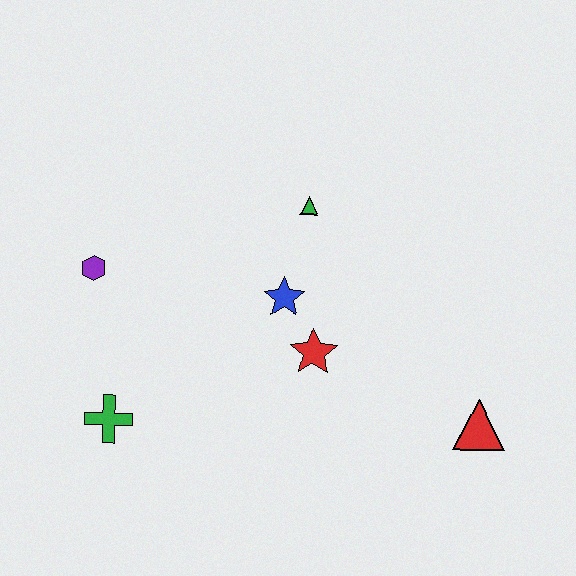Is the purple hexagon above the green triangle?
No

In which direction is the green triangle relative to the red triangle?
The green triangle is above the red triangle.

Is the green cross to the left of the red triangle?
Yes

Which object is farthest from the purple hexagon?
The red triangle is farthest from the purple hexagon.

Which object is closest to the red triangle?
The red star is closest to the red triangle.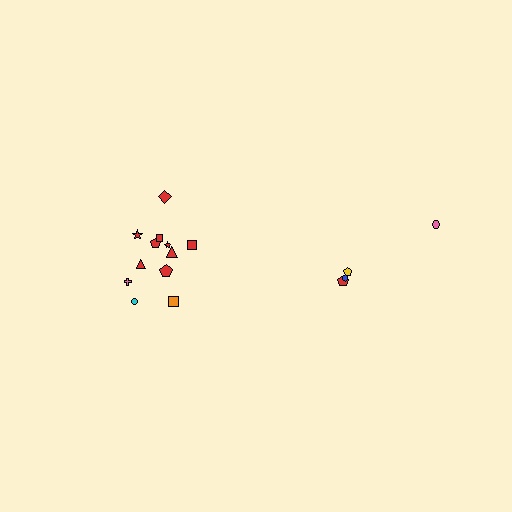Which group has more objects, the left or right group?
The left group.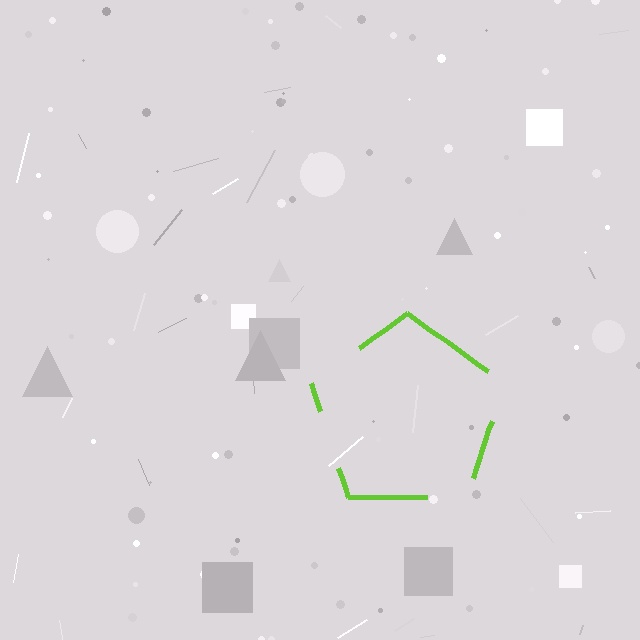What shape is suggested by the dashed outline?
The dashed outline suggests a pentagon.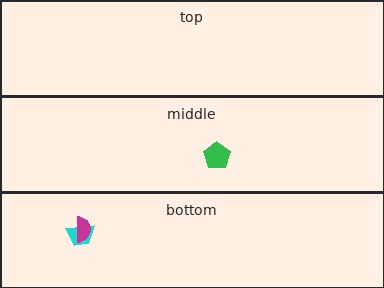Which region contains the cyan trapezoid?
The bottom region.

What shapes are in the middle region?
The green pentagon.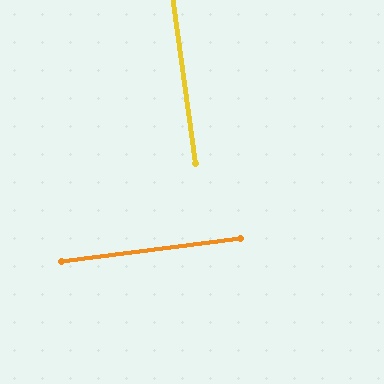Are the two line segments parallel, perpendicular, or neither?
Perpendicular — they meet at approximately 90°.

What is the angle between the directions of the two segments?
Approximately 90 degrees.